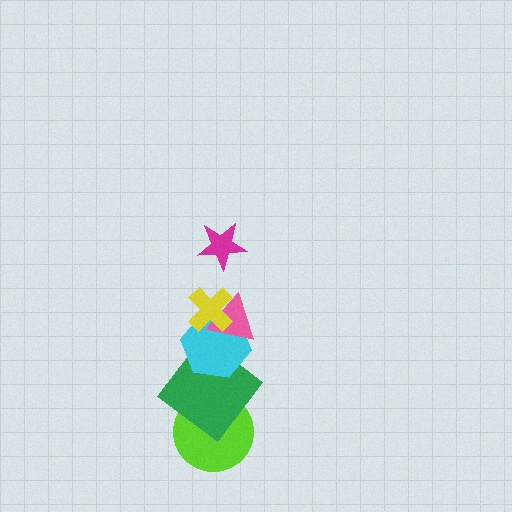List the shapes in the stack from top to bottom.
From top to bottom: the magenta star, the yellow cross, the pink triangle, the cyan hexagon, the green diamond, the lime circle.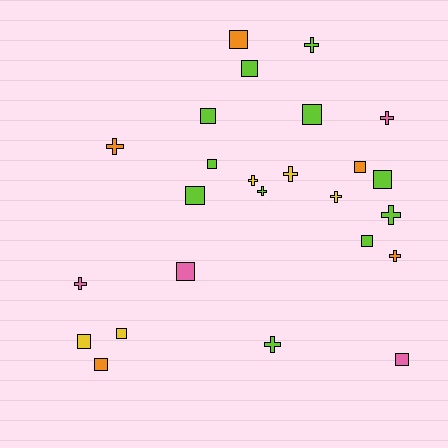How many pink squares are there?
There are 2 pink squares.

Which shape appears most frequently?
Square, with 14 objects.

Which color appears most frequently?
Lime, with 11 objects.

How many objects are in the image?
There are 25 objects.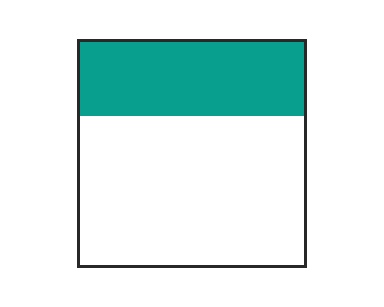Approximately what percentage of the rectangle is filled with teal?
Approximately 35%.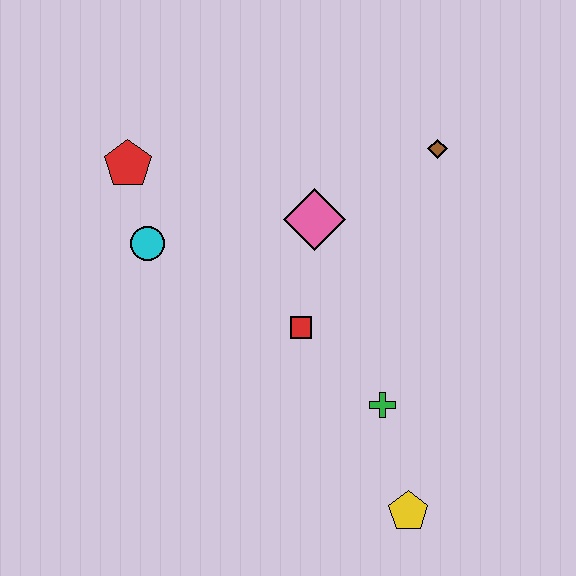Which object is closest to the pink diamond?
The red square is closest to the pink diamond.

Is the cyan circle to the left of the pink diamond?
Yes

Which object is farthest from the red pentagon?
The yellow pentagon is farthest from the red pentagon.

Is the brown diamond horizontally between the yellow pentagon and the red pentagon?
No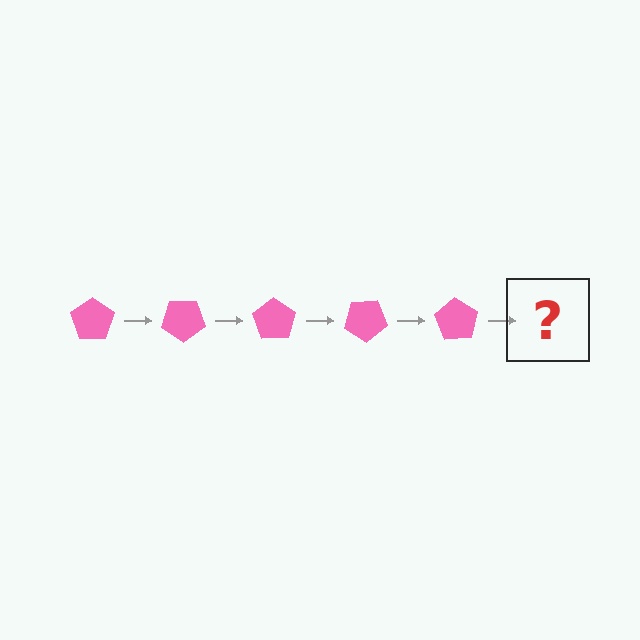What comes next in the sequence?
The next element should be a pink pentagon rotated 175 degrees.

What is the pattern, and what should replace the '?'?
The pattern is that the pentagon rotates 35 degrees each step. The '?' should be a pink pentagon rotated 175 degrees.